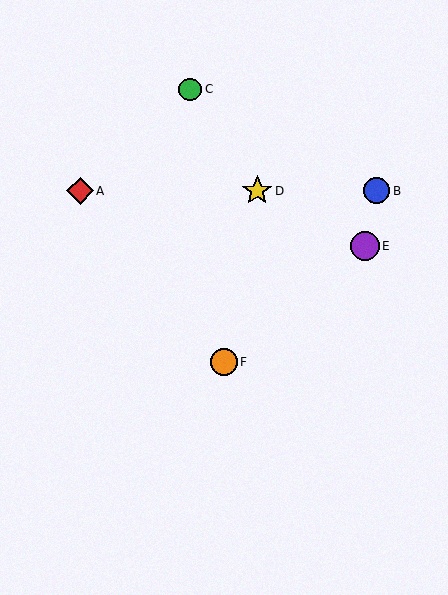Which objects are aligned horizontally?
Objects A, B, D are aligned horizontally.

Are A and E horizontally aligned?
No, A is at y≈191 and E is at y≈246.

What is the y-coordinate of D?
Object D is at y≈191.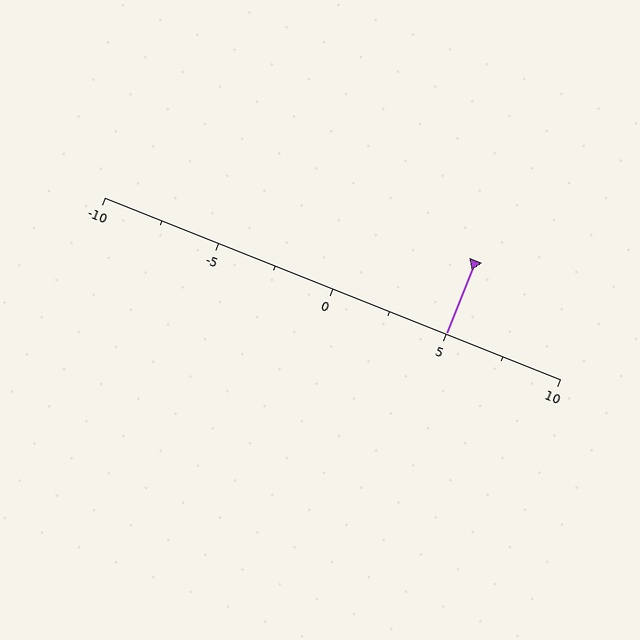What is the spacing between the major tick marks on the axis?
The major ticks are spaced 5 apart.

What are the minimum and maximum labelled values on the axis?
The axis runs from -10 to 10.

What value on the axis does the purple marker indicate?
The marker indicates approximately 5.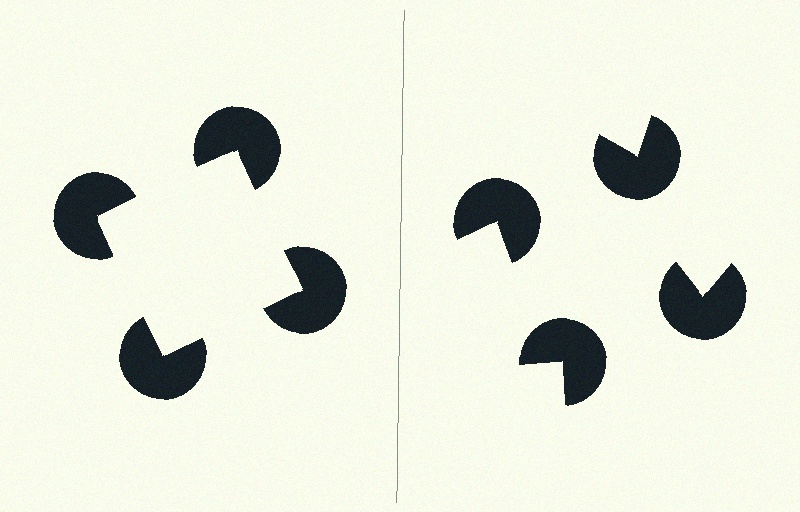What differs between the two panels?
The pac-man discs are positioned identically on both sides; only the wedge orientations differ. On the left they align to a square; on the right they are misaligned.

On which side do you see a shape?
An illusory square appears on the left side. On the right side the wedge cuts are rotated, so no coherent shape forms.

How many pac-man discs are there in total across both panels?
8 — 4 on each side.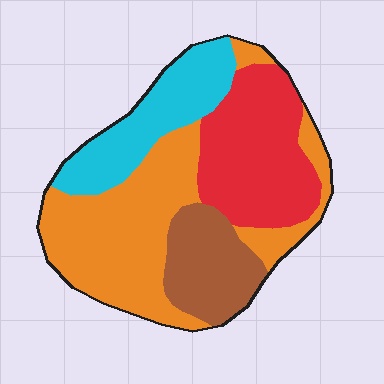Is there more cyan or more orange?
Orange.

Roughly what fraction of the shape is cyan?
Cyan covers 19% of the shape.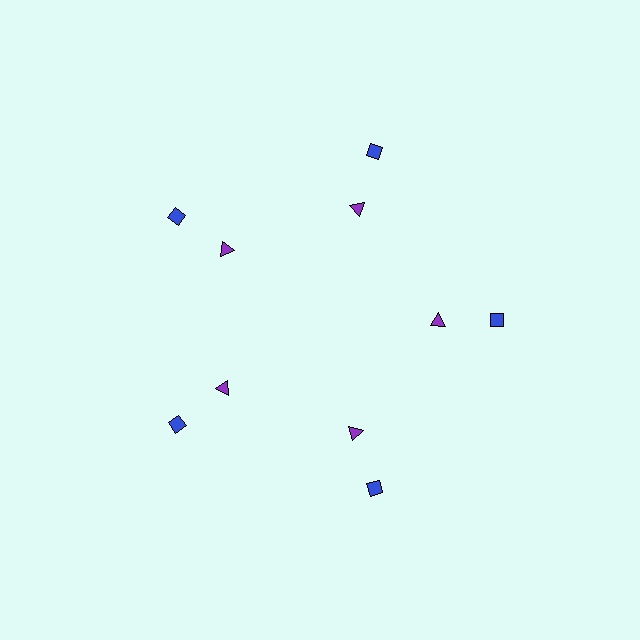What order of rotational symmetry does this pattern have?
This pattern has 5-fold rotational symmetry.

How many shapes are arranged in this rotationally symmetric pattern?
There are 10 shapes, arranged in 5 groups of 2.